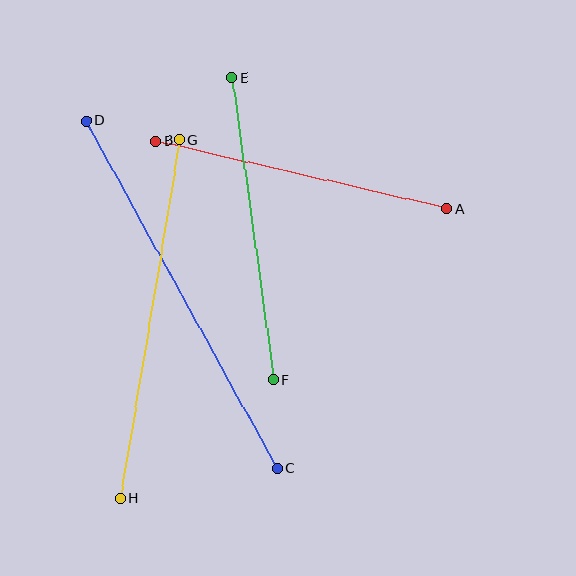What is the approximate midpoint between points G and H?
The midpoint is at approximately (150, 319) pixels.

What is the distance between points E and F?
The distance is approximately 306 pixels.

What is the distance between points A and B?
The distance is approximately 299 pixels.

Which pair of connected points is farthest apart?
Points C and D are farthest apart.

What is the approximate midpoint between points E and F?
The midpoint is at approximately (253, 229) pixels.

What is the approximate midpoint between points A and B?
The midpoint is at approximately (301, 175) pixels.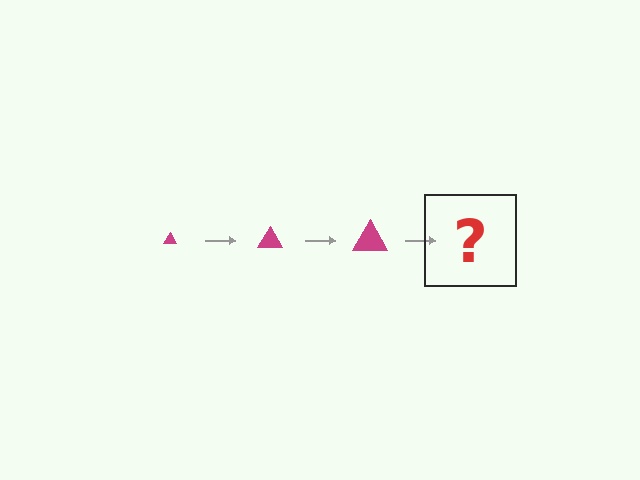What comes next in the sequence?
The next element should be a magenta triangle, larger than the previous one.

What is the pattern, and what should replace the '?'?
The pattern is that the triangle gets progressively larger each step. The '?' should be a magenta triangle, larger than the previous one.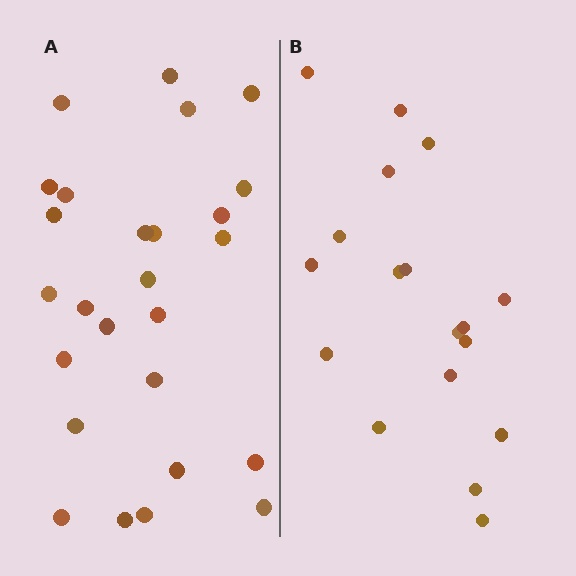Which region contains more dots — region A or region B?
Region A (the left region) has more dots.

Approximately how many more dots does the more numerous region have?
Region A has roughly 8 or so more dots than region B.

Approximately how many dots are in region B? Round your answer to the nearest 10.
About 20 dots. (The exact count is 18, which rounds to 20.)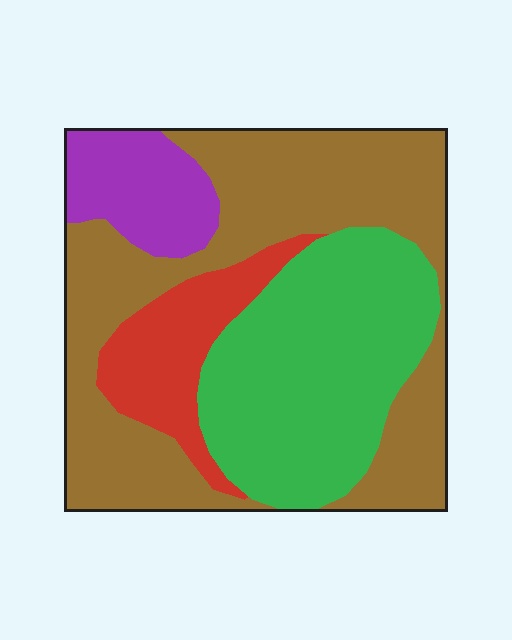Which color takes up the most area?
Brown, at roughly 45%.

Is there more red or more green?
Green.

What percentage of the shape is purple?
Purple covers roughly 10% of the shape.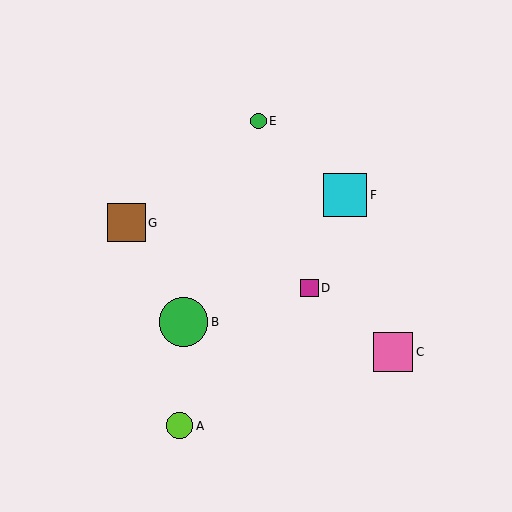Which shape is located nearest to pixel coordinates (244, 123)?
The green circle (labeled E) at (258, 121) is nearest to that location.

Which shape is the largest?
The green circle (labeled B) is the largest.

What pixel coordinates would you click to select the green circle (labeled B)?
Click at (184, 322) to select the green circle B.